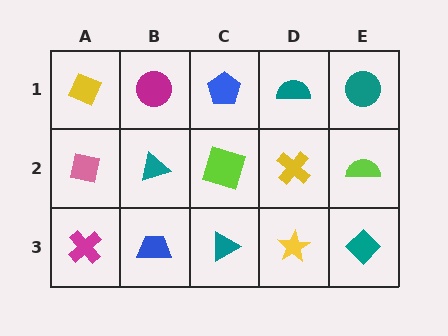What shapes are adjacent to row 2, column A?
A yellow diamond (row 1, column A), a magenta cross (row 3, column A), a teal triangle (row 2, column B).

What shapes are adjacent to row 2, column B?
A magenta circle (row 1, column B), a blue trapezoid (row 3, column B), a pink square (row 2, column A), a lime square (row 2, column C).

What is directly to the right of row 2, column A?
A teal triangle.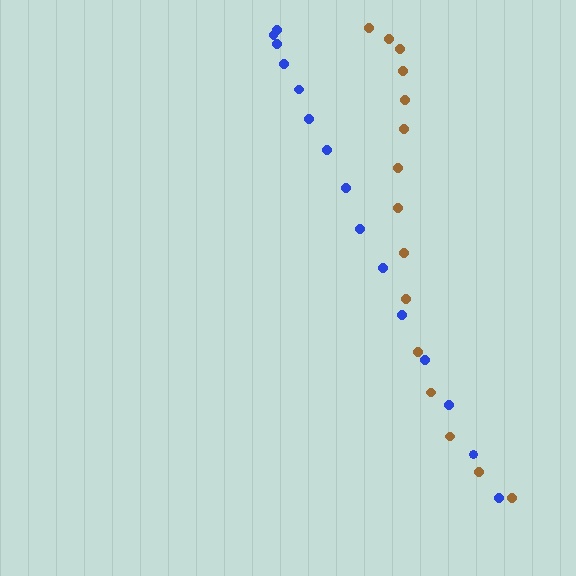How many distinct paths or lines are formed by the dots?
There are 2 distinct paths.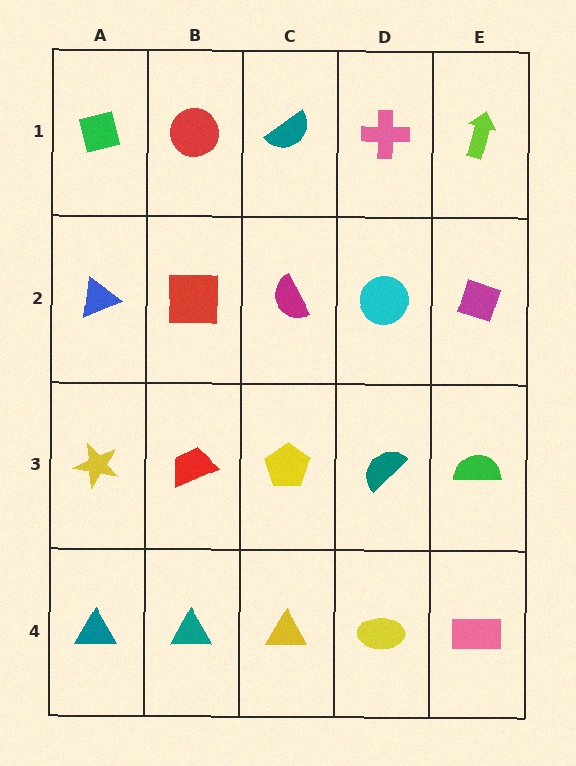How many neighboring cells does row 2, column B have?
4.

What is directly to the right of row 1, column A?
A red circle.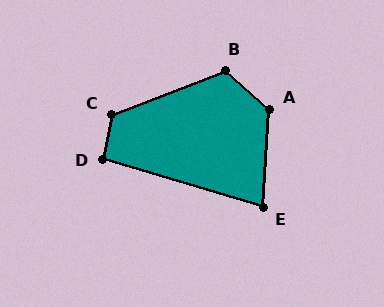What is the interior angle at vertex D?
Approximately 95 degrees (obtuse).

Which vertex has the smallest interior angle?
E, at approximately 77 degrees.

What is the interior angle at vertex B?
Approximately 118 degrees (obtuse).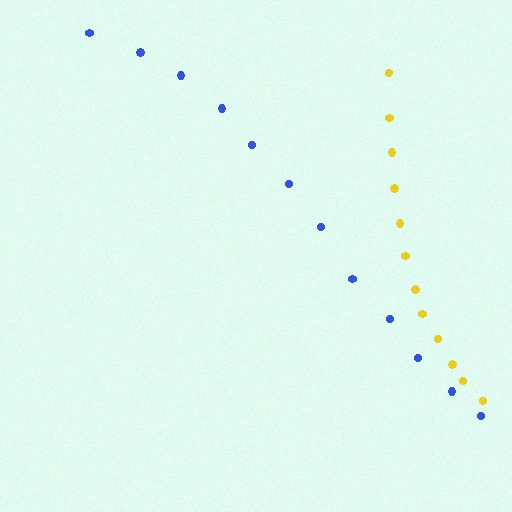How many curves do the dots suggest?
There are 2 distinct paths.